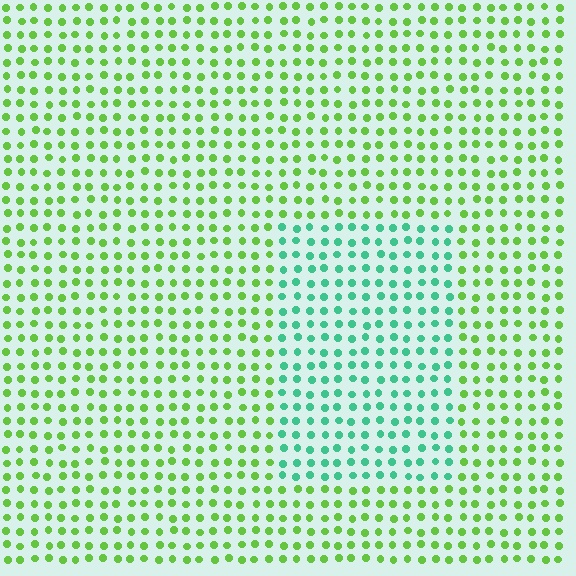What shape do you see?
I see a rectangle.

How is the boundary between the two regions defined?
The boundary is defined purely by a slight shift in hue (about 52 degrees). Spacing, size, and orientation are identical on both sides.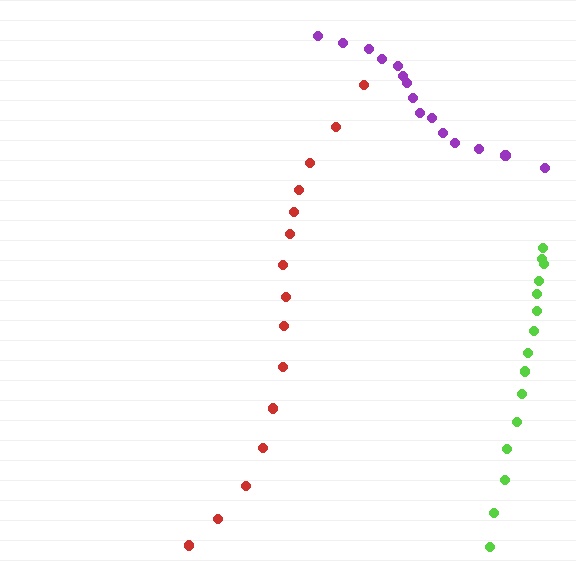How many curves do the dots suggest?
There are 3 distinct paths.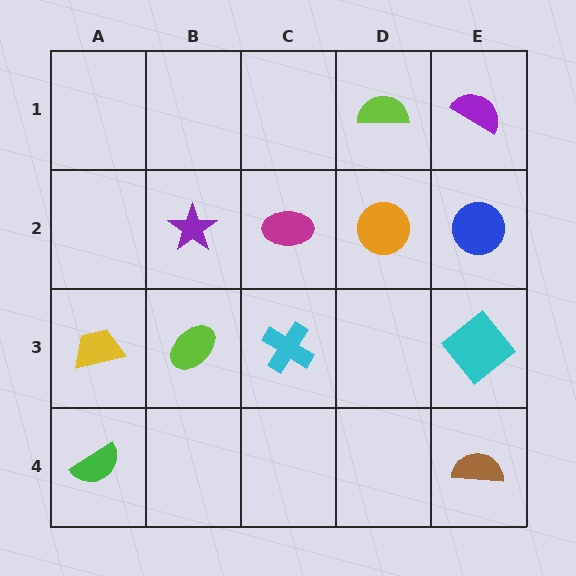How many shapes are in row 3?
4 shapes.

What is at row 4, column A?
A green semicircle.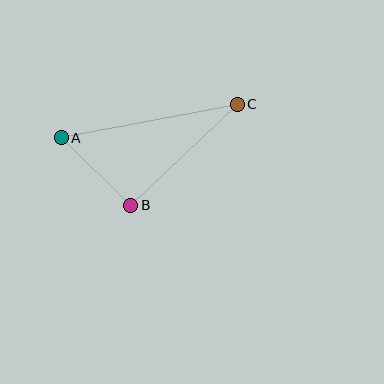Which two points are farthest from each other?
Points A and C are farthest from each other.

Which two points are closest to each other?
Points A and B are closest to each other.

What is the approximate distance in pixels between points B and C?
The distance between B and C is approximately 147 pixels.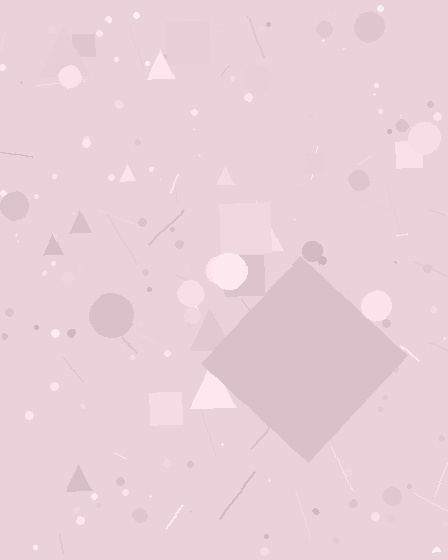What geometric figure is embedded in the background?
A diamond is embedded in the background.